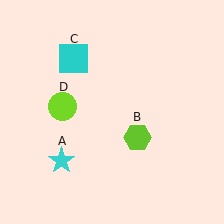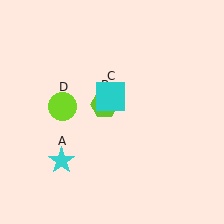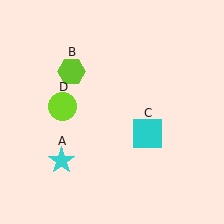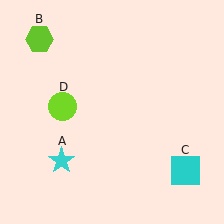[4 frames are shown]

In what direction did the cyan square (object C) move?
The cyan square (object C) moved down and to the right.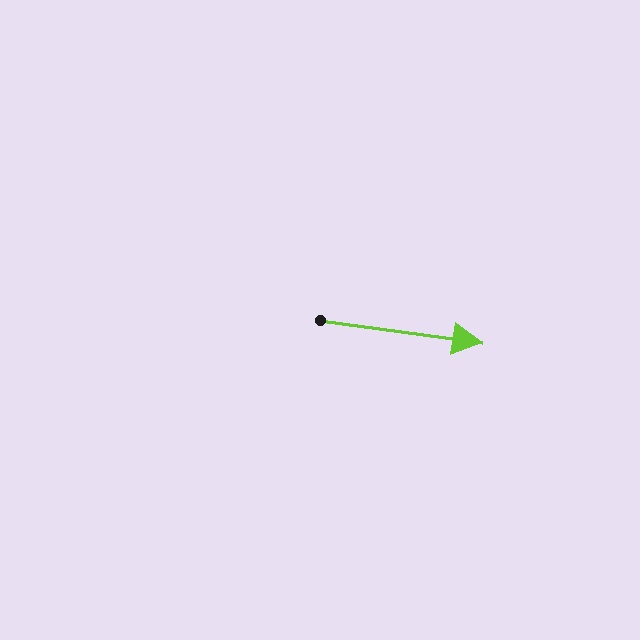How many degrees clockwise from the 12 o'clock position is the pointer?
Approximately 98 degrees.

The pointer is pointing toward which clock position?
Roughly 3 o'clock.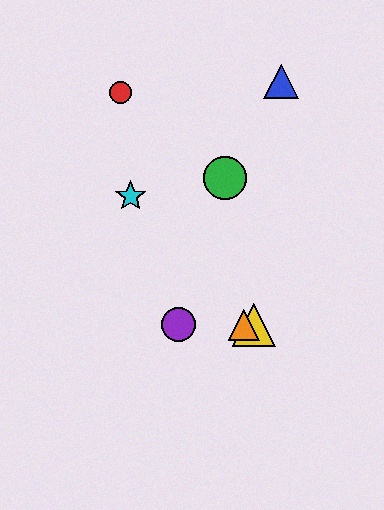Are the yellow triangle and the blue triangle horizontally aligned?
No, the yellow triangle is at y≈325 and the blue triangle is at y≈81.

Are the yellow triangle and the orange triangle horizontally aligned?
Yes, both are at y≈325.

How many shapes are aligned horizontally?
3 shapes (the yellow triangle, the purple circle, the orange triangle) are aligned horizontally.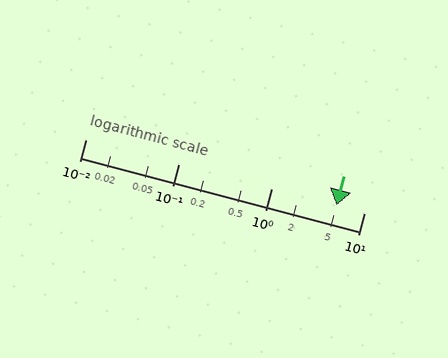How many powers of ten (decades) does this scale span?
The scale spans 3 decades, from 0.01 to 10.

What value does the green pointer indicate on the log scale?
The pointer indicates approximately 5.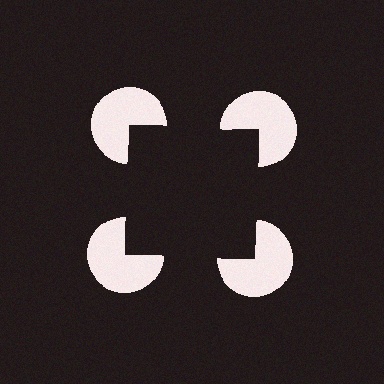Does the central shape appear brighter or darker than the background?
It typically appears slightly darker than the background, even though no actual brightness change is drawn.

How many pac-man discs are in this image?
There are 4 — one at each vertex of the illusory square.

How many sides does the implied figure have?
4 sides.